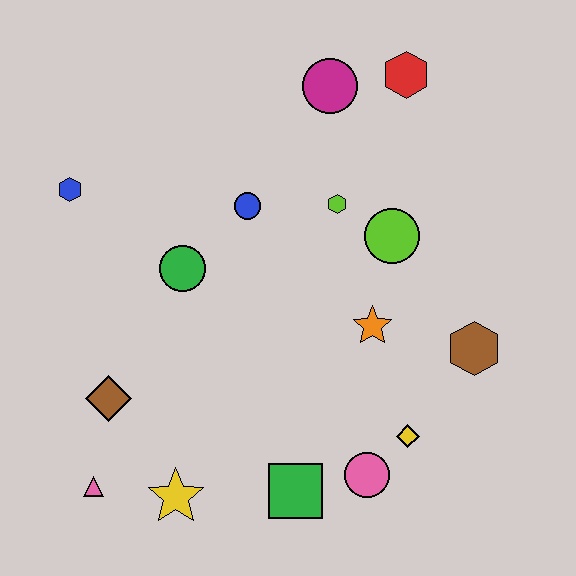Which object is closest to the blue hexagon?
The green circle is closest to the blue hexagon.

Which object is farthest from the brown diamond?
The red hexagon is farthest from the brown diamond.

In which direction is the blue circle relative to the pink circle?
The blue circle is above the pink circle.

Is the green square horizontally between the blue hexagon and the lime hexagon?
Yes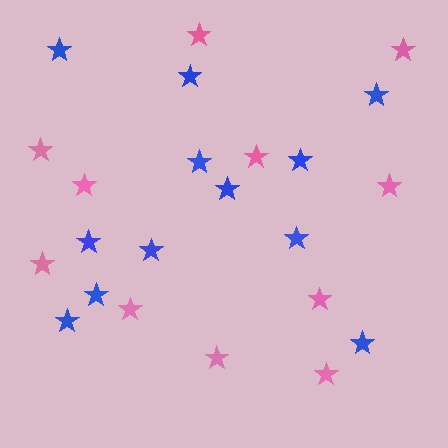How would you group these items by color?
There are 2 groups: one group of pink stars (11) and one group of blue stars (12).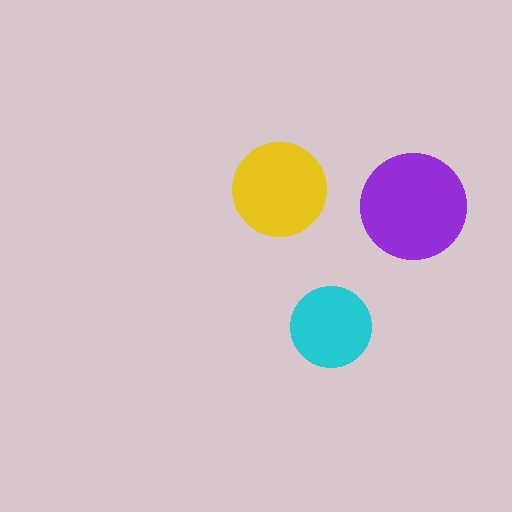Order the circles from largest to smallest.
the purple one, the yellow one, the cyan one.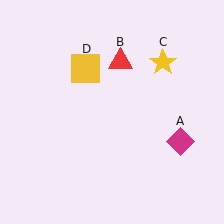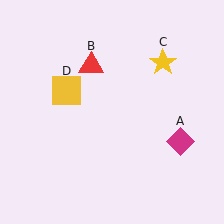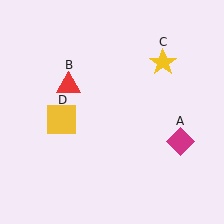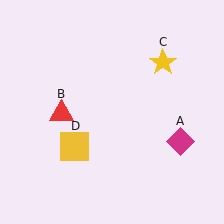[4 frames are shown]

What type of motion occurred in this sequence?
The red triangle (object B), yellow square (object D) rotated counterclockwise around the center of the scene.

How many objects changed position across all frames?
2 objects changed position: red triangle (object B), yellow square (object D).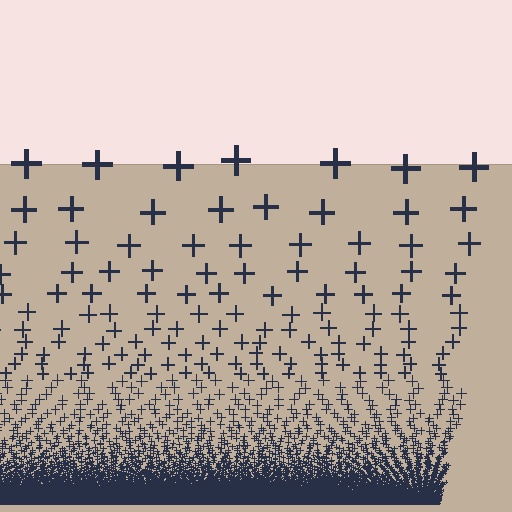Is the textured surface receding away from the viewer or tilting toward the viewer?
The surface appears to tilt toward the viewer. Texture elements get larger and sparser toward the top.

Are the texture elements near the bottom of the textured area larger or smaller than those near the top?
Smaller. The gradient is inverted — elements near the bottom are smaller and denser.